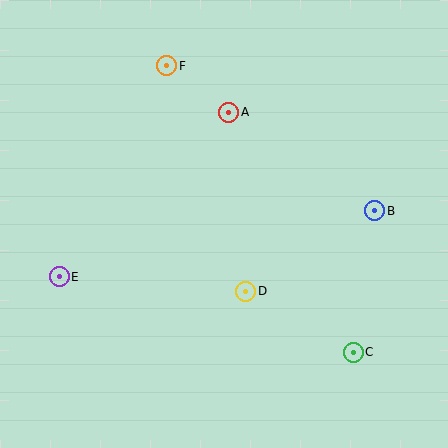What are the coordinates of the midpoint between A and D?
The midpoint between A and D is at (237, 202).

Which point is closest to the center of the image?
Point D at (246, 291) is closest to the center.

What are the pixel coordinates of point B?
Point B is at (375, 211).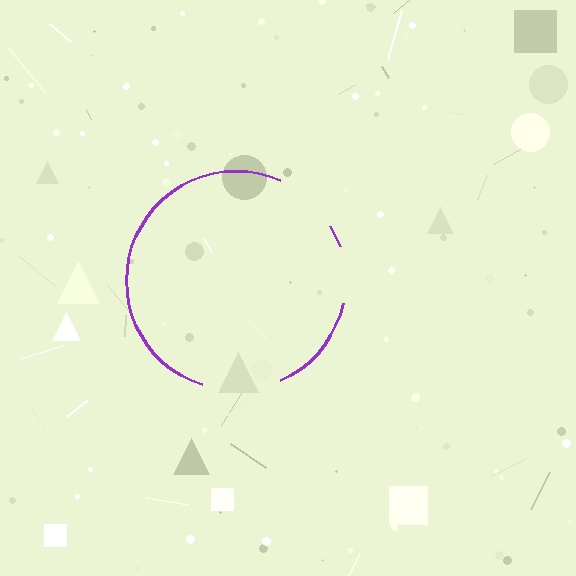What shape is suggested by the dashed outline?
The dashed outline suggests a circle.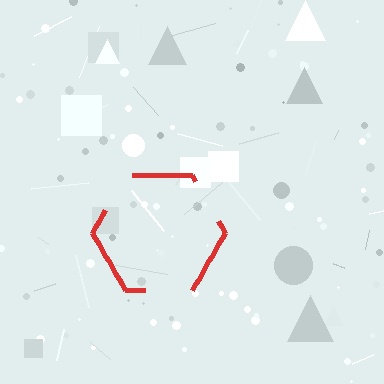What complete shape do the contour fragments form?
The contour fragments form a hexagon.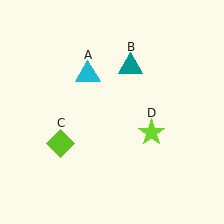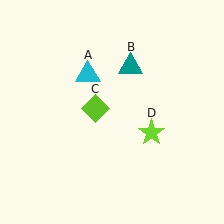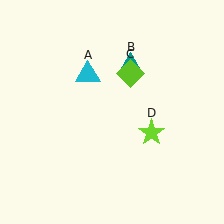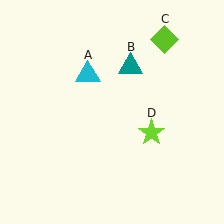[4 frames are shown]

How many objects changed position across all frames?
1 object changed position: lime diamond (object C).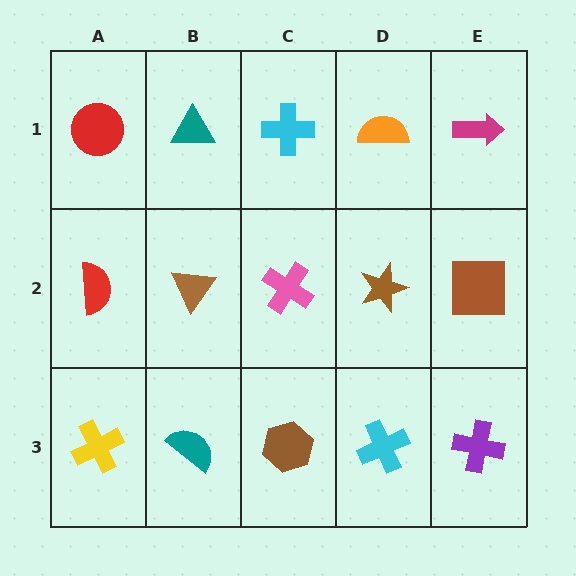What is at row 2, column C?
A pink cross.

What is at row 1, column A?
A red circle.